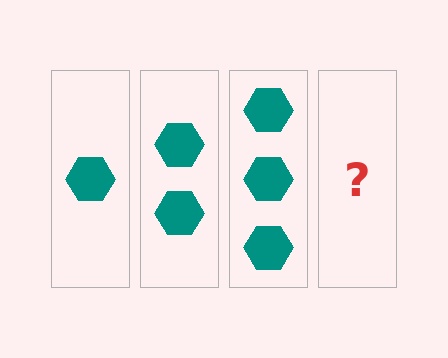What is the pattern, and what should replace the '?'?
The pattern is that each step adds one more hexagon. The '?' should be 4 hexagons.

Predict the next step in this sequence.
The next step is 4 hexagons.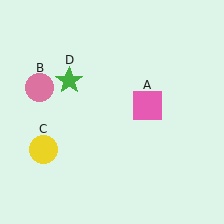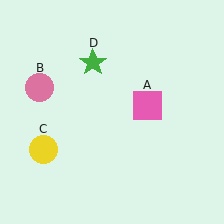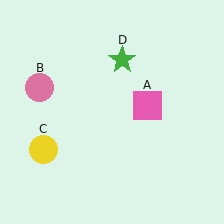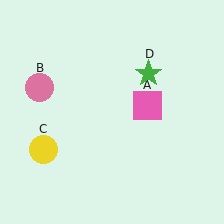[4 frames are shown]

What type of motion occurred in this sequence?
The green star (object D) rotated clockwise around the center of the scene.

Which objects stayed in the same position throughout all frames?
Pink square (object A) and pink circle (object B) and yellow circle (object C) remained stationary.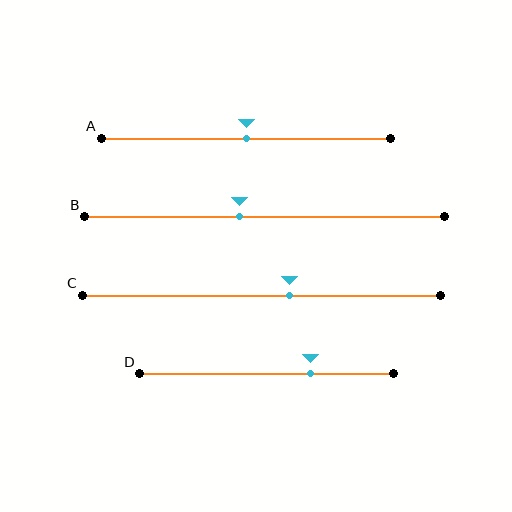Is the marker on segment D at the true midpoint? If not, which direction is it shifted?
No, the marker on segment D is shifted to the right by about 17% of the segment length.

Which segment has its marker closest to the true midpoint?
Segment A has its marker closest to the true midpoint.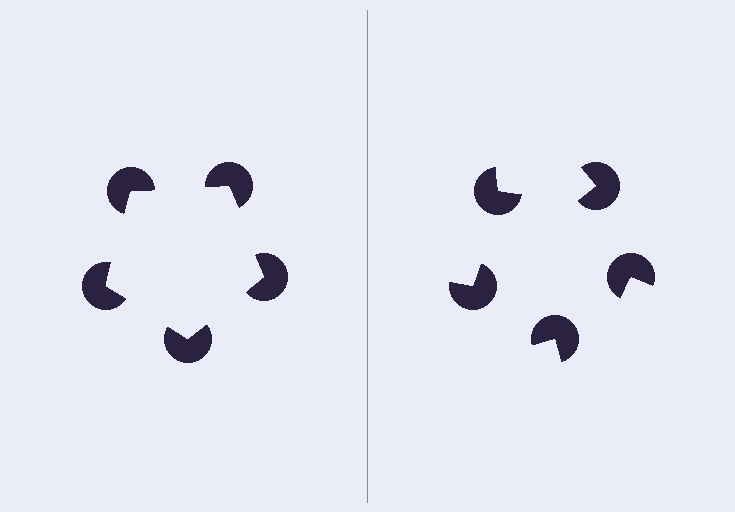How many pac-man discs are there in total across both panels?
10 — 5 on each side.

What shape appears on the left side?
An illusory pentagon.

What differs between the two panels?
The pac-man discs are positioned identically on both sides; only the wedge orientations differ. On the left they align to a pentagon; on the right they are misaligned.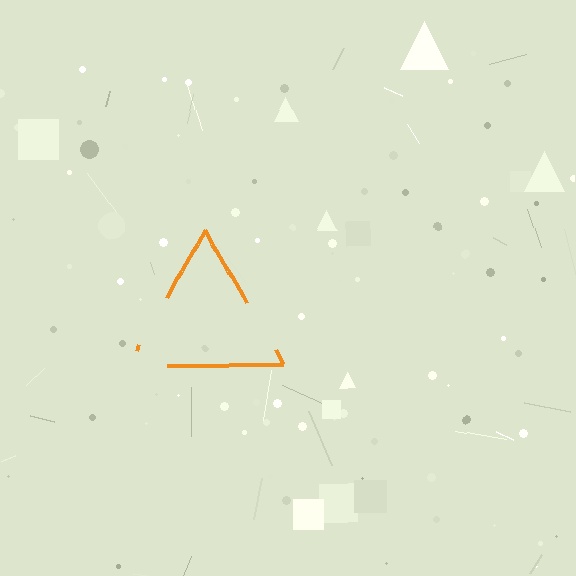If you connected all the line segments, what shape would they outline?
They would outline a triangle.